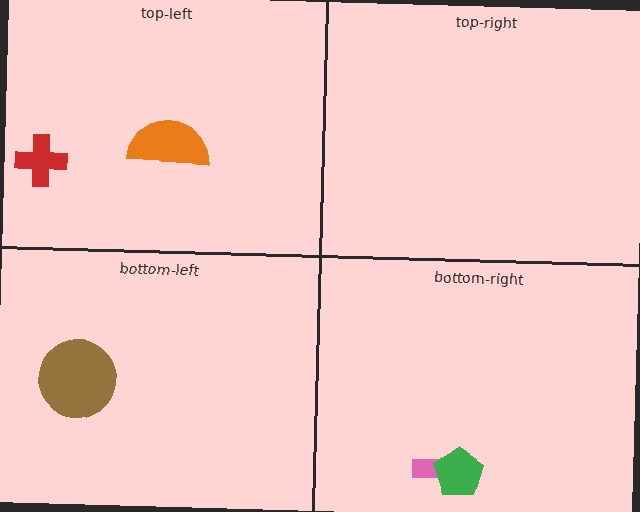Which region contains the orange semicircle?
The top-left region.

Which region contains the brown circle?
The bottom-left region.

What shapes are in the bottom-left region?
The brown circle.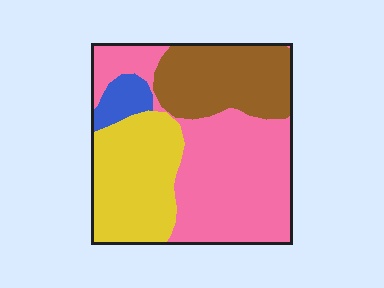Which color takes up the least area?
Blue, at roughly 5%.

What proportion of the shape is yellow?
Yellow covers roughly 25% of the shape.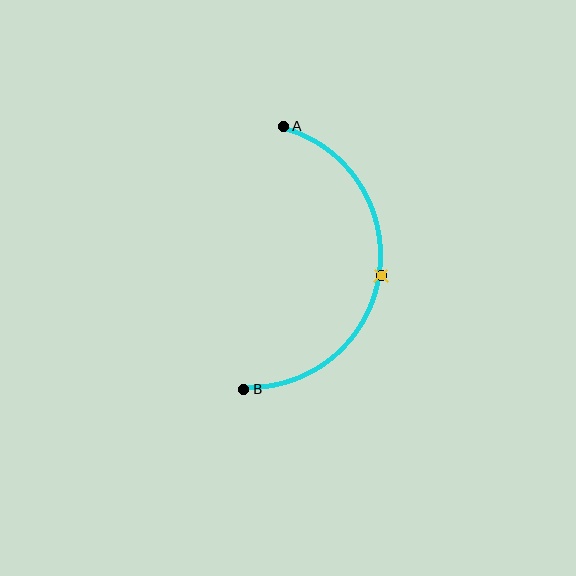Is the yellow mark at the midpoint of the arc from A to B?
Yes. The yellow mark lies on the arc at equal arc-length from both A and B — it is the arc midpoint.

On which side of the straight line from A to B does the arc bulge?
The arc bulges to the right of the straight line connecting A and B.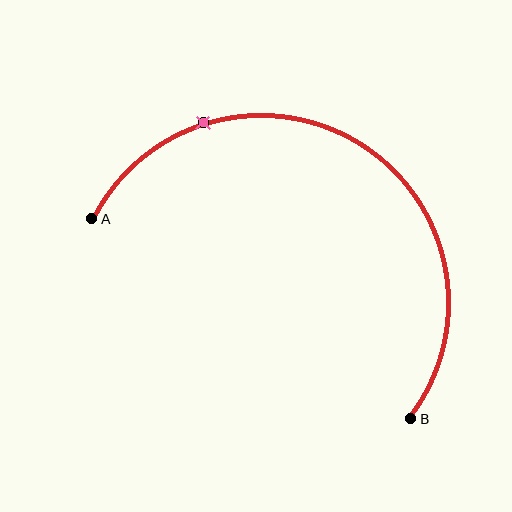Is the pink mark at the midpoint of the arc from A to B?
No. The pink mark lies on the arc but is closer to endpoint A. The arc midpoint would be at the point on the curve equidistant along the arc from both A and B.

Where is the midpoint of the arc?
The arc midpoint is the point on the curve farthest from the straight line joining A and B. It sits above that line.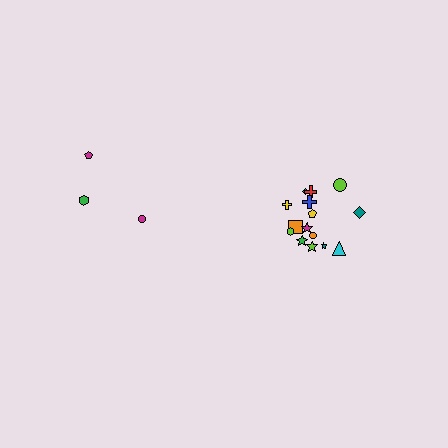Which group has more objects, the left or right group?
The right group.